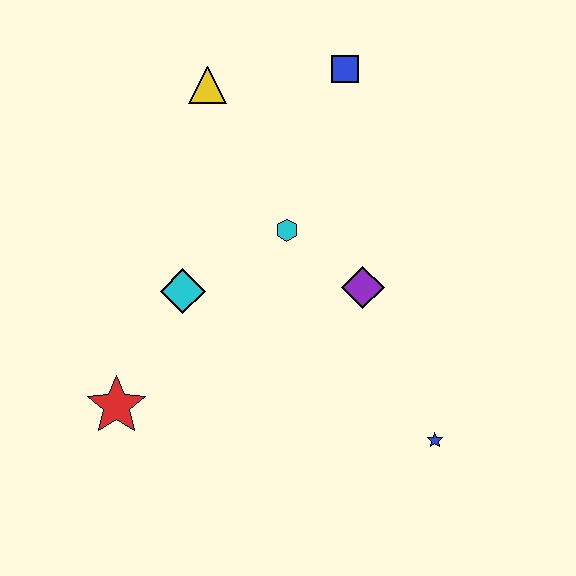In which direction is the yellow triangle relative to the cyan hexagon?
The yellow triangle is above the cyan hexagon.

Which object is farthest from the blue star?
The yellow triangle is farthest from the blue star.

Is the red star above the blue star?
Yes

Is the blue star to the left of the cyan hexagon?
No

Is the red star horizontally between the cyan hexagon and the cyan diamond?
No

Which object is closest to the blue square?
The yellow triangle is closest to the blue square.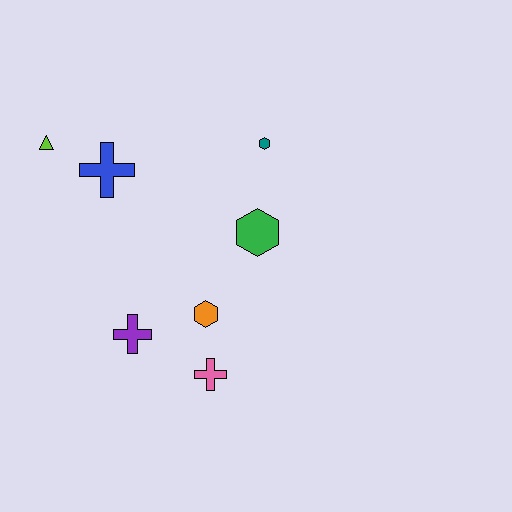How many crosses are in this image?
There are 3 crosses.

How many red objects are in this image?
There are no red objects.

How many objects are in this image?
There are 7 objects.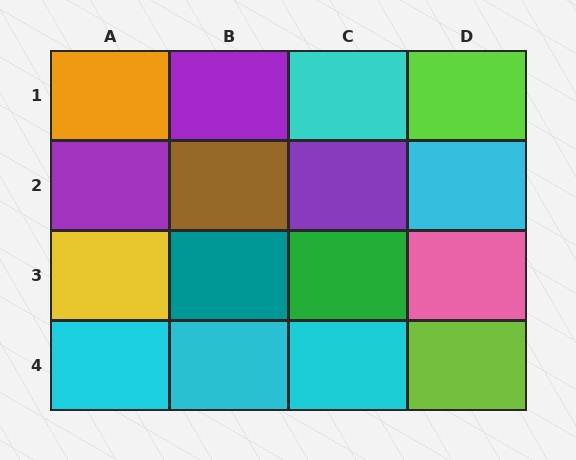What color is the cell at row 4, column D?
Lime.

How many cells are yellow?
1 cell is yellow.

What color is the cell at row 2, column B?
Brown.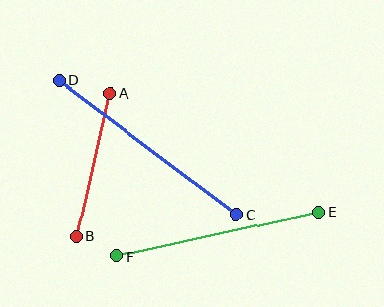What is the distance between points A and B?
The distance is approximately 147 pixels.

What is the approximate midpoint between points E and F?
The midpoint is at approximately (218, 234) pixels.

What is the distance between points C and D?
The distance is approximately 223 pixels.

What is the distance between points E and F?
The distance is approximately 206 pixels.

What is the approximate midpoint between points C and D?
The midpoint is at approximately (147, 148) pixels.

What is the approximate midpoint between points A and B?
The midpoint is at approximately (93, 165) pixels.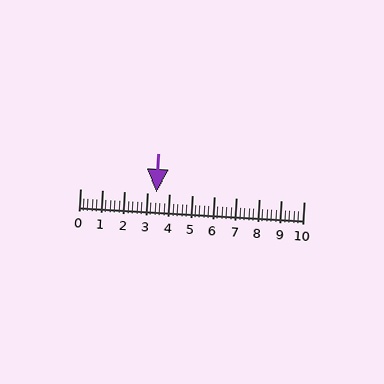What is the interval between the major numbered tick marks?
The major tick marks are spaced 1 units apart.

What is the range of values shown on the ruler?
The ruler shows values from 0 to 10.